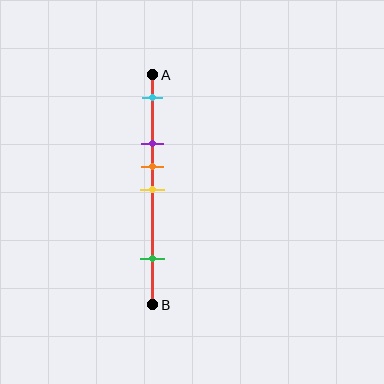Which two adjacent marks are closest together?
The orange and yellow marks are the closest adjacent pair.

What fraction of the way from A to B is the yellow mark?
The yellow mark is approximately 50% (0.5) of the way from A to B.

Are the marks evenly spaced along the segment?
No, the marks are not evenly spaced.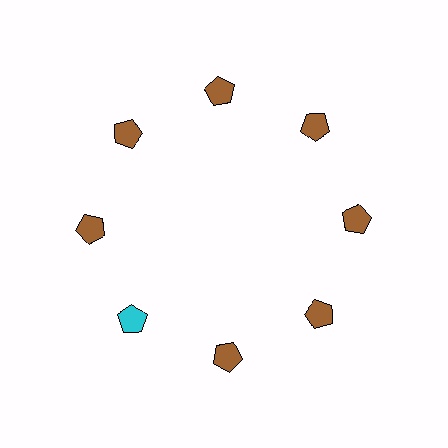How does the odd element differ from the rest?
It has a different color: cyan instead of brown.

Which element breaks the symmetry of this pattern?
The cyan pentagon at roughly the 8 o'clock position breaks the symmetry. All other shapes are brown pentagons.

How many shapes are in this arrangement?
There are 8 shapes arranged in a ring pattern.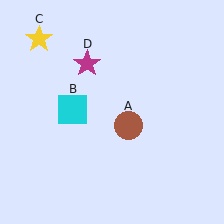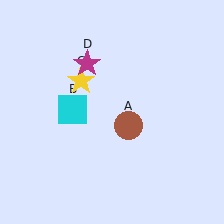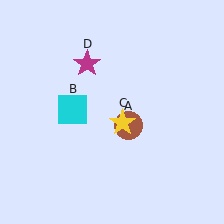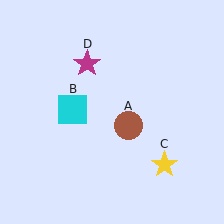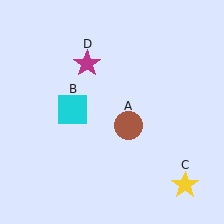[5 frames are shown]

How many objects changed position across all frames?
1 object changed position: yellow star (object C).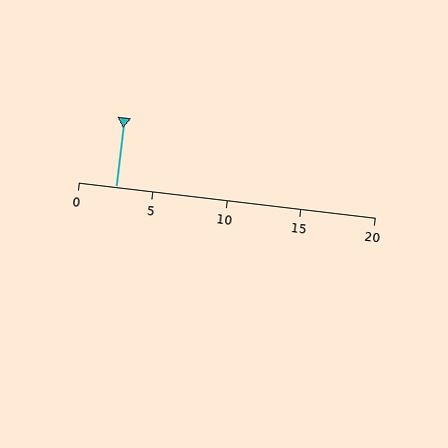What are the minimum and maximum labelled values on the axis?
The axis runs from 0 to 20.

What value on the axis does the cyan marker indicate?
The marker indicates approximately 2.5.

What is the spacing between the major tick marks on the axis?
The major ticks are spaced 5 apart.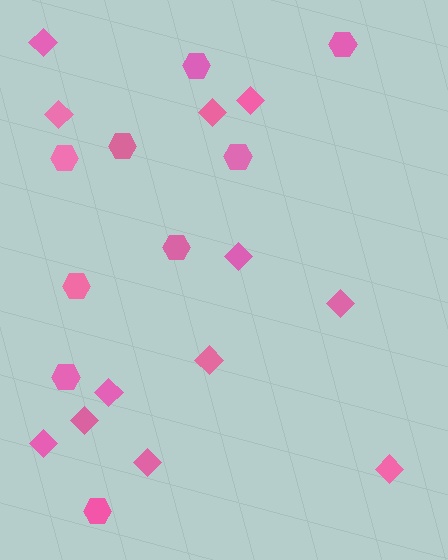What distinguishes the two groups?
There are 2 groups: one group of hexagons (9) and one group of diamonds (12).